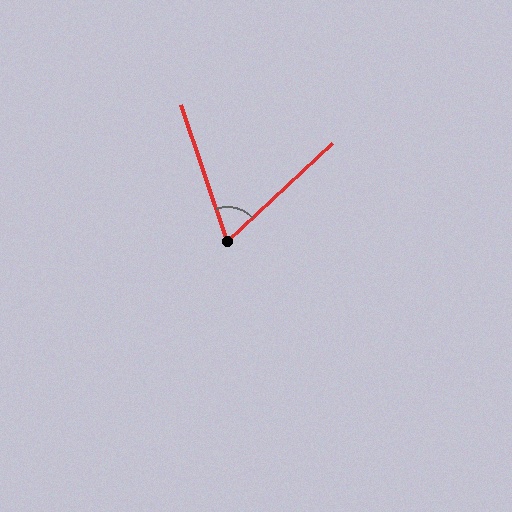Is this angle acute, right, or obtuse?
It is acute.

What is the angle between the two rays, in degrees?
Approximately 66 degrees.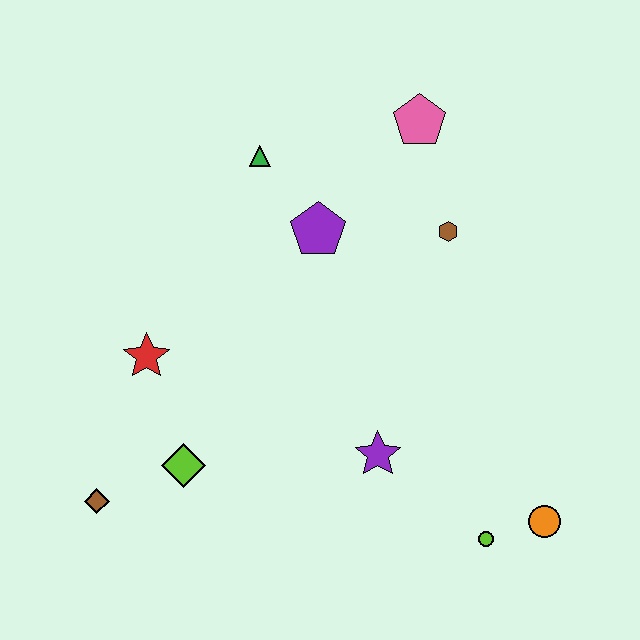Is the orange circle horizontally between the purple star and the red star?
No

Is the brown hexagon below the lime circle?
No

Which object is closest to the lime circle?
The orange circle is closest to the lime circle.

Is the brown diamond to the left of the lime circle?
Yes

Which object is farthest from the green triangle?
The orange circle is farthest from the green triangle.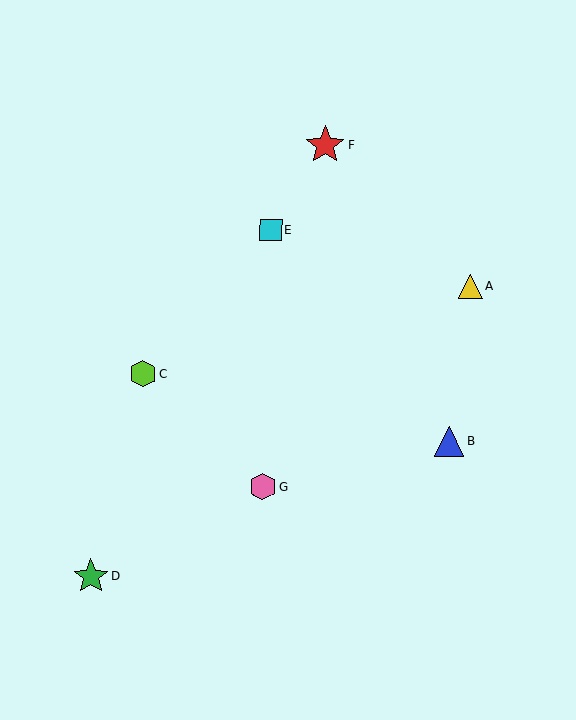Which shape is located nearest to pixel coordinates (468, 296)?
The yellow triangle (labeled A) at (470, 286) is nearest to that location.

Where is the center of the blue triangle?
The center of the blue triangle is at (449, 441).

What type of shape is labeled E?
Shape E is a cyan square.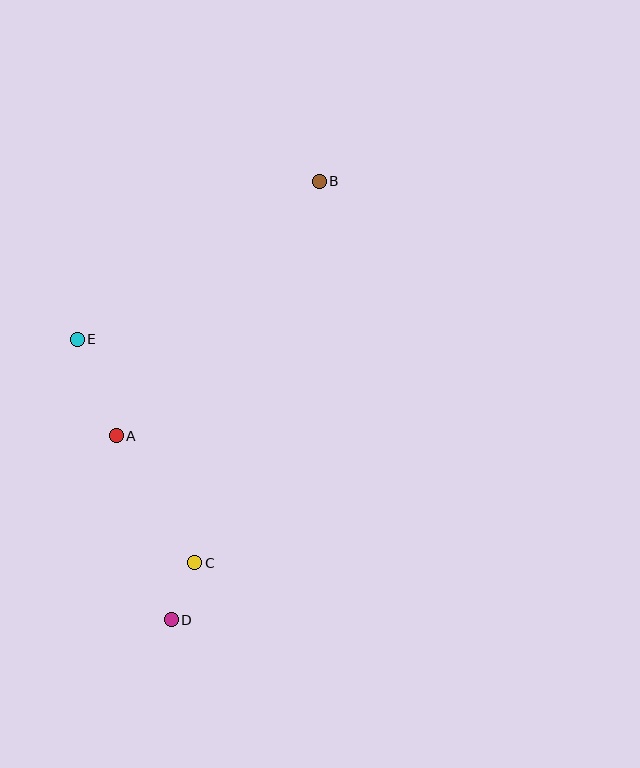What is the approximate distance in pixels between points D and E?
The distance between D and E is approximately 296 pixels.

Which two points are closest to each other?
Points C and D are closest to each other.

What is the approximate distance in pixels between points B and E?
The distance between B and E is approximately 289 pixels.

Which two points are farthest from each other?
Points B and D are farthest from each other.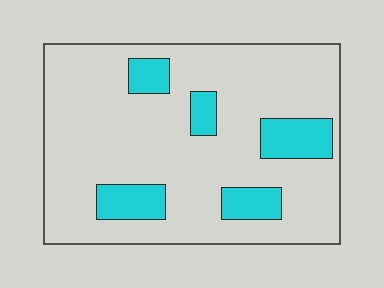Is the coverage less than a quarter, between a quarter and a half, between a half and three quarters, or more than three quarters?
Less than a quarter.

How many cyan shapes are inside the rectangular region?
5.